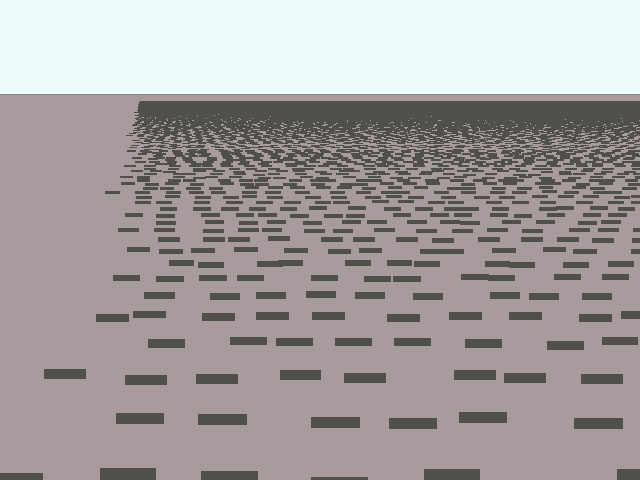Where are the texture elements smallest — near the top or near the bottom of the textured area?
Near the top.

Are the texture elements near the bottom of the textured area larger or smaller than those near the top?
Larger. Near the bottom, elements are closer to the viewer and appear at a bigger on-screen size.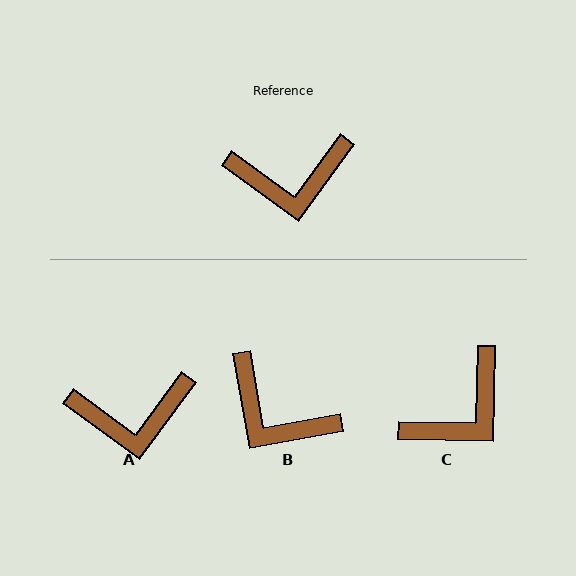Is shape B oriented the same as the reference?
No, it is off by about 44 degrees.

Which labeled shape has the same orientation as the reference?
A.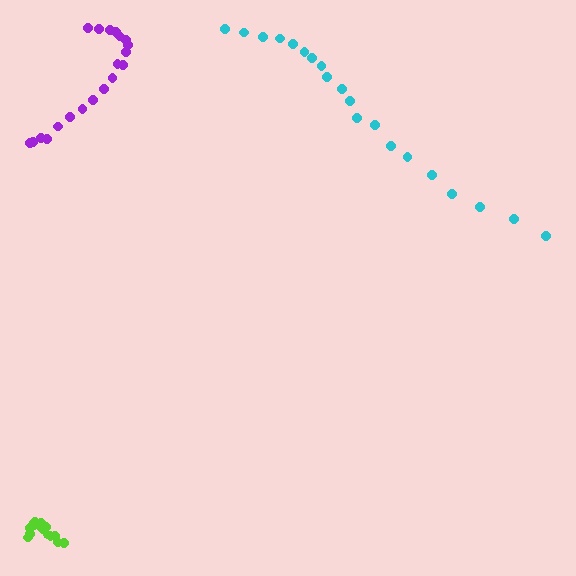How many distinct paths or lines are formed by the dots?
There are 3 distinct paths.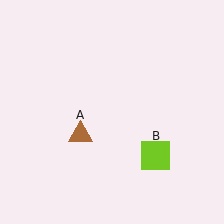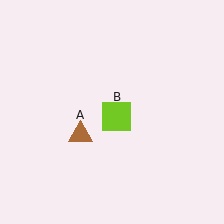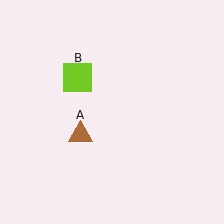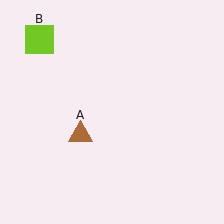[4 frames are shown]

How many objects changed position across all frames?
1 object changed position: lime square (object B).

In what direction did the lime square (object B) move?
The lime square (object B) moved up and to the left.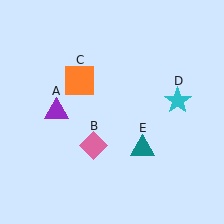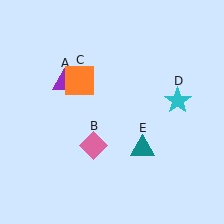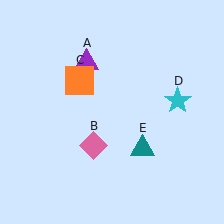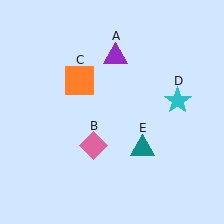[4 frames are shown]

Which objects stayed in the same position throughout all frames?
Pink diamond (object B) and orange square (object C) and cyan star (object D) and teal triangle (object E) remained stationary.